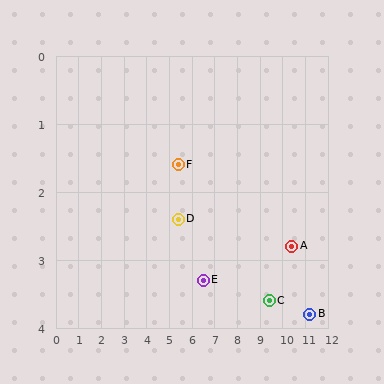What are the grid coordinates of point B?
Point B is at approximately (11.2, 3.8).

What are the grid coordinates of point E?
Point E is at approximately (6.5, 3.3).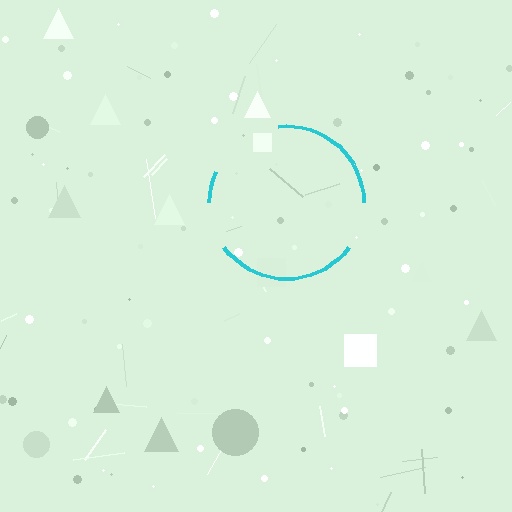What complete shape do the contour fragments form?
The contour fragments form a circle.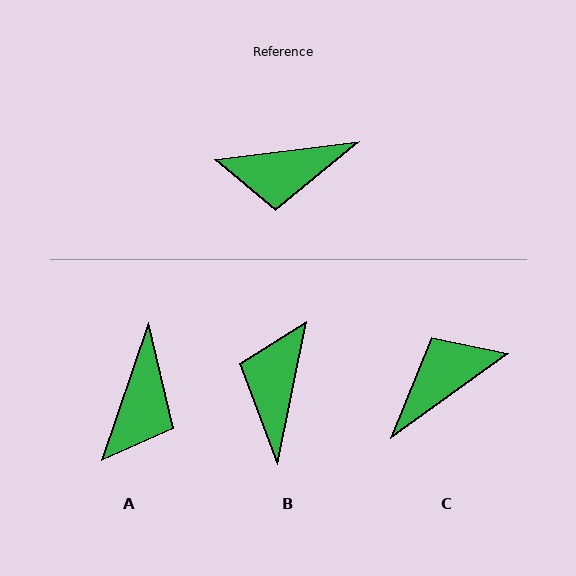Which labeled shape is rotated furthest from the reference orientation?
C, about 151 degrees away.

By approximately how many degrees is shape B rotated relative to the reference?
Approximately 108 degrees clockwise.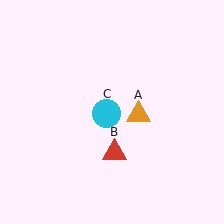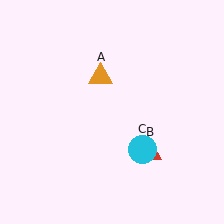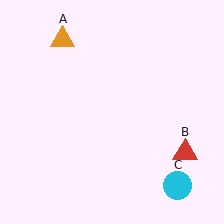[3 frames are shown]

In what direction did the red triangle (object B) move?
The red triangle (object B) moved right.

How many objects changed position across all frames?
3 objects changed position: orange triangle (object A), red triangle (object B), cyan circle (object C).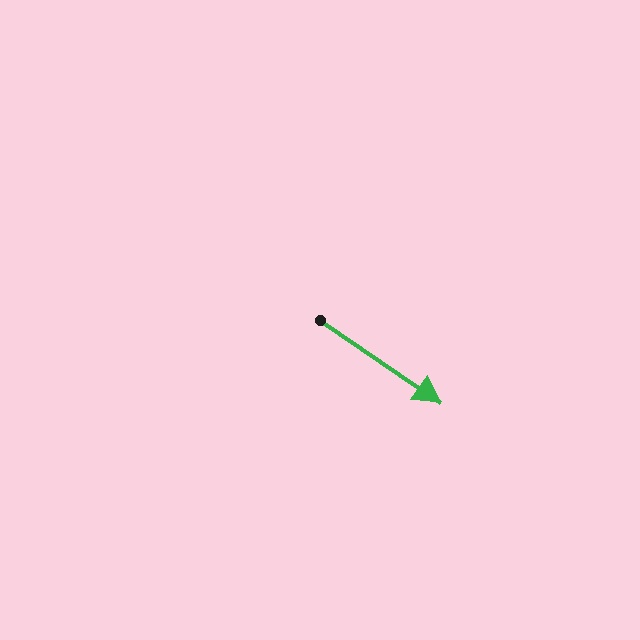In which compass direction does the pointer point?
Southeast.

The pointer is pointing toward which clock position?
Roughly 4 o'clock.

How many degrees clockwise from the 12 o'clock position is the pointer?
Approximately 124 degrees.